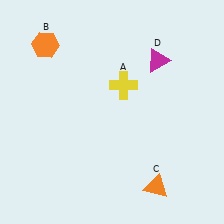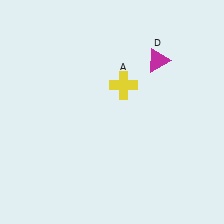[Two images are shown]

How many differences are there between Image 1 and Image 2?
There are 2 differences between the two images.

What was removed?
The orange hexagon (B), the orange triangle (C) were removed in Image 2.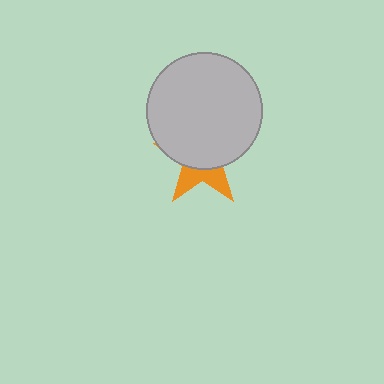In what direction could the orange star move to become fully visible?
The orange star could move down. That would shift it out from behind the light gray circle entirely.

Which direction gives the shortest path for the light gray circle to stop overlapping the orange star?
Moving up gives the shortest separation.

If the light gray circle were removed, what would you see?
You would see the complete orange star.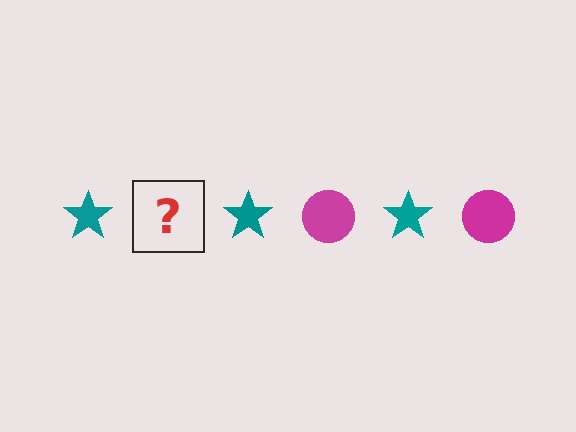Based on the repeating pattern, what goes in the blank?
The blank should be a magenta circle.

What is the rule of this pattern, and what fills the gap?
The rule is that the pattern alternates between teal star and magenta circle. The gap should be filled with a magenta circle.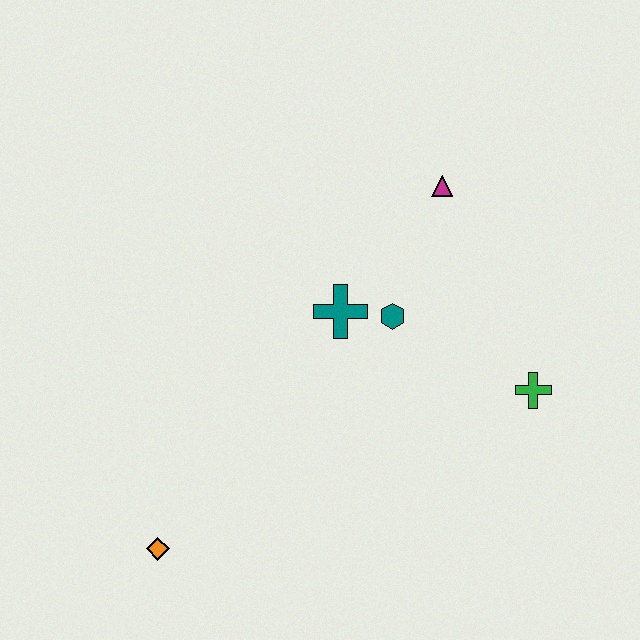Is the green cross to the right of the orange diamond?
Yes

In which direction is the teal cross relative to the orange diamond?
The teal cross is above the orange diamond.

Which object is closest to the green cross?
The teal hexagon is closest to the green cross.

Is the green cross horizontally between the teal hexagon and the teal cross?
No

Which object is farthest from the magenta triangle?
The orange diamond is farthest from the magenta triangle.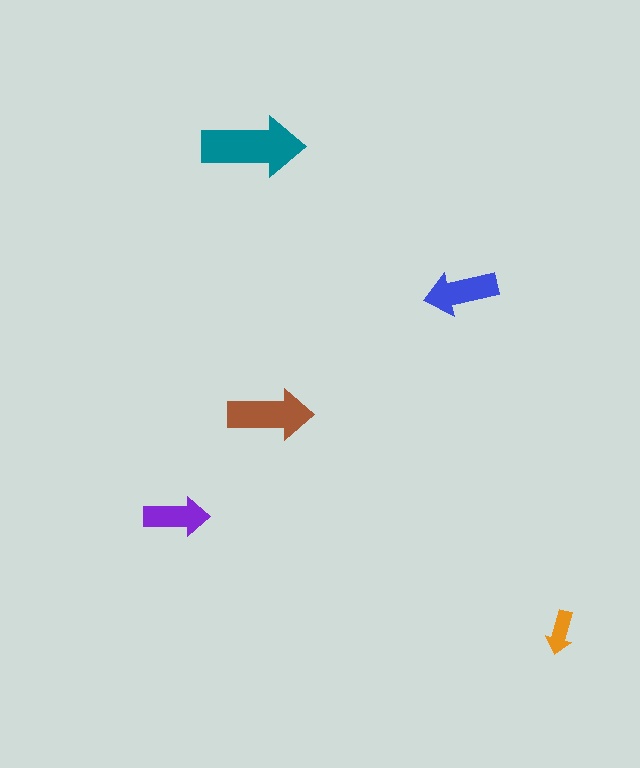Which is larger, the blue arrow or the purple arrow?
The blue one.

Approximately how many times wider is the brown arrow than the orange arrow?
About 2 times wider.